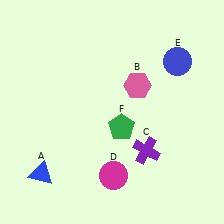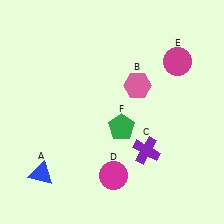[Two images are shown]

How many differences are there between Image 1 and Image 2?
There is 1 difference between the two images.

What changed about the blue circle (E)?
In Image 1, E is blue. In Image 2, it changed to magenta.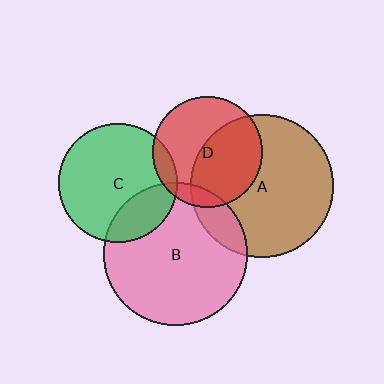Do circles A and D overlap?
Yes.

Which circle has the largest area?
Circle A (brown).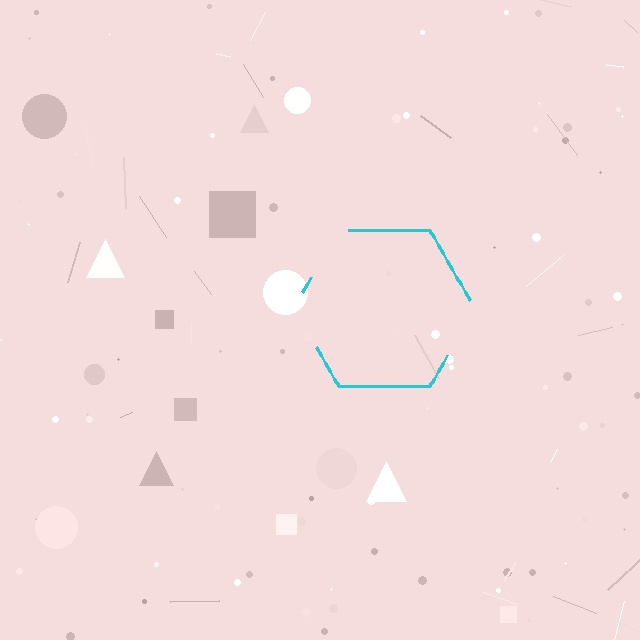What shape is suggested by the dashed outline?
The dashed outline suggests a hexagon.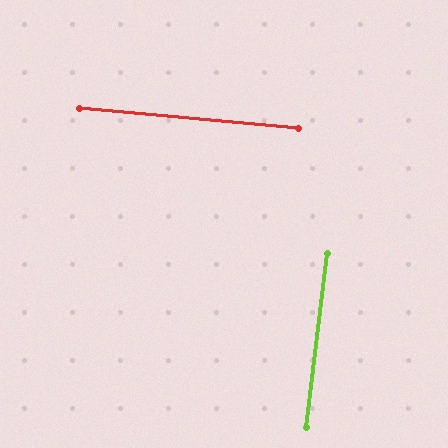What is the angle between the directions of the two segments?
Approximately 88 degrees.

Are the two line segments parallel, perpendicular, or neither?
Perpendicular — they meet at approximately 88°.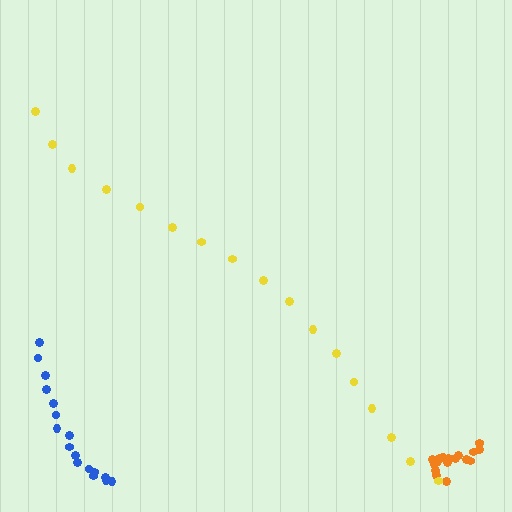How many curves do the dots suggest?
There are 3 distinct paths.